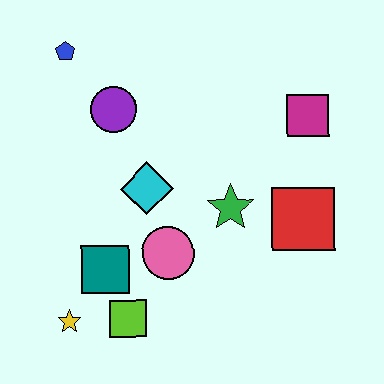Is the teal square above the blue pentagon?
No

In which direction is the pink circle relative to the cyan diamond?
The pink circle is below the cyan diamond.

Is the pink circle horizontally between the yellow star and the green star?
Yes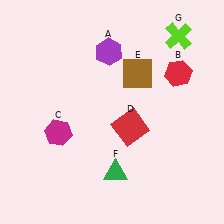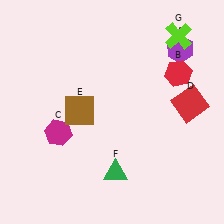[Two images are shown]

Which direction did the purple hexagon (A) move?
The purple hexagon (A) moved right.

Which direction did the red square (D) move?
The red square (D) moved right.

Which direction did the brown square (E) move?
The brown square (E) moved left.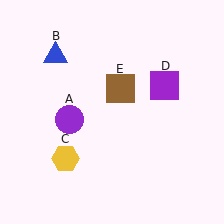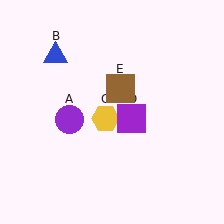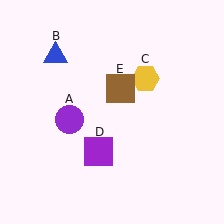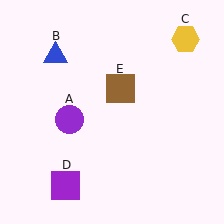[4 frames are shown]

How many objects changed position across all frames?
2 objects changed position: yellow hexagon (object C), purple square (object D).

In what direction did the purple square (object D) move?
The purple square (object D) moved down and to the left.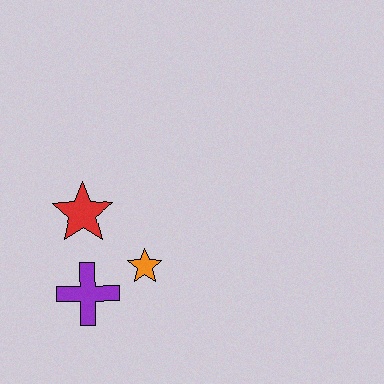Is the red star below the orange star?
No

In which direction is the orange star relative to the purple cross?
The orange star is to the right of the purple cross.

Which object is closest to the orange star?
The purple cross is closest to the orange star.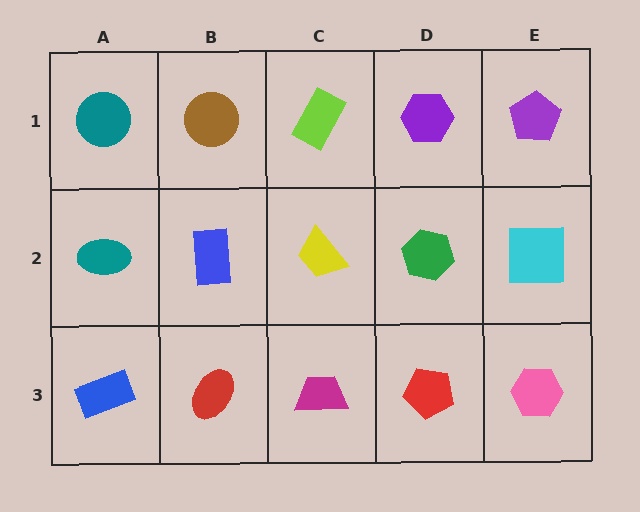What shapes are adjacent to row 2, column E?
A purple pentagon (row 1, column E), a pink hexagon (row 3, column E), a green hexagon (row 2, column D).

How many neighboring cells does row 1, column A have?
2.